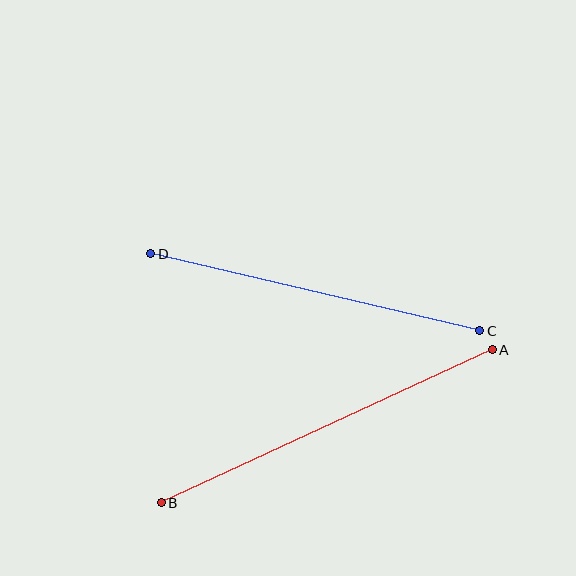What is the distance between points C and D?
The distance is approximately 338 pixels.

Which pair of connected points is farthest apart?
Points A and B are farthest apart.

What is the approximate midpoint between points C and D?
The midpoint is at approximately (315, 292) pixels.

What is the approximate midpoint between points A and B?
The midpoint is at approximately (327, 426) pixels.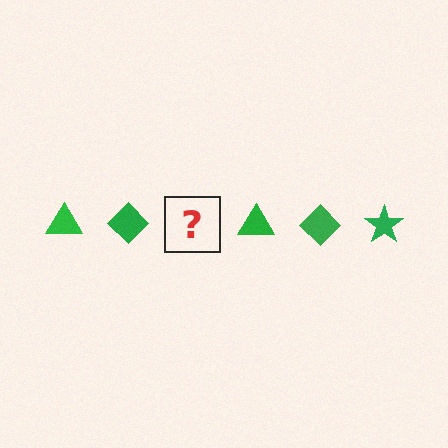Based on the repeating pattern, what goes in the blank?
The blank should be a green star.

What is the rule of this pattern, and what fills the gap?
The rule is that the pattern cycles through triangle, diamond, star shapes in green. The gap should be filled with a green star.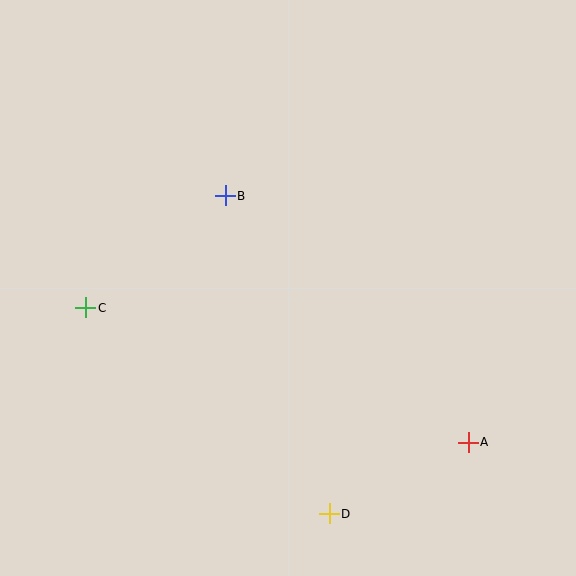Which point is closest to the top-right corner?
Point B is closest to the top-right corner.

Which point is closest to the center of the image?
Point B at (225, 196) is closest to the center.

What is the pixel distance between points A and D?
The distance between A and D is 156 pixels.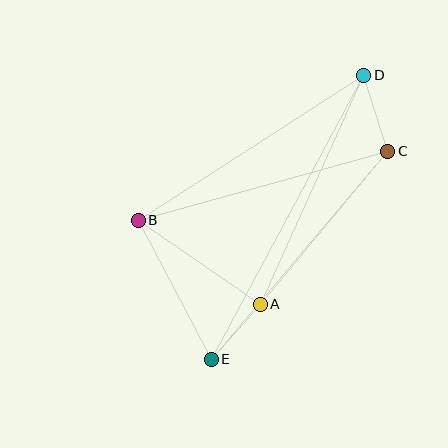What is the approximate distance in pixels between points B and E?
The distance between B and E is approximately 157 pixels.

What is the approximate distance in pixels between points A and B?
The distance between A and B is approximately 148 pixels.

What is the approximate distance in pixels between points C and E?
The distance between C and E is approximately 273 pixels.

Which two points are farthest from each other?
Points D and E are farthest from each other.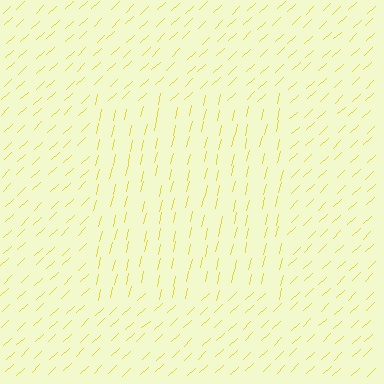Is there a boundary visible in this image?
Yes, there is a texture boundary formed by a change in line orientation.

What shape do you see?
I see a rectangle.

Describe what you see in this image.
The image is filled with small yellow line segments. A rectangle region in the image has lines oriented differently from the surrounding lines, creating a visible texture boundary.